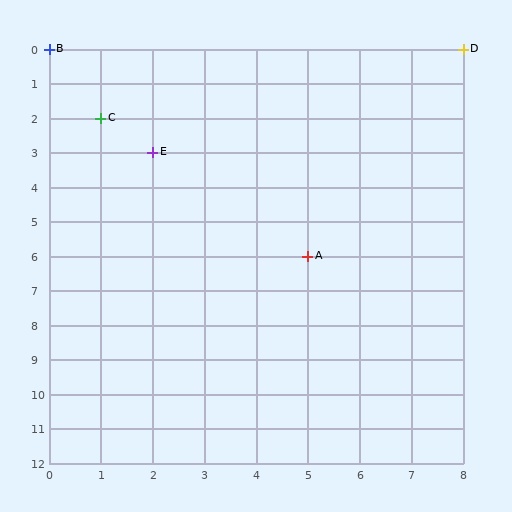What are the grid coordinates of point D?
Point D is at grid coordinates (8, 0).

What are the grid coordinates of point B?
Point B is at grid coordinates (0, 0).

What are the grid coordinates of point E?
Point E is at grid coordinates (2, 3).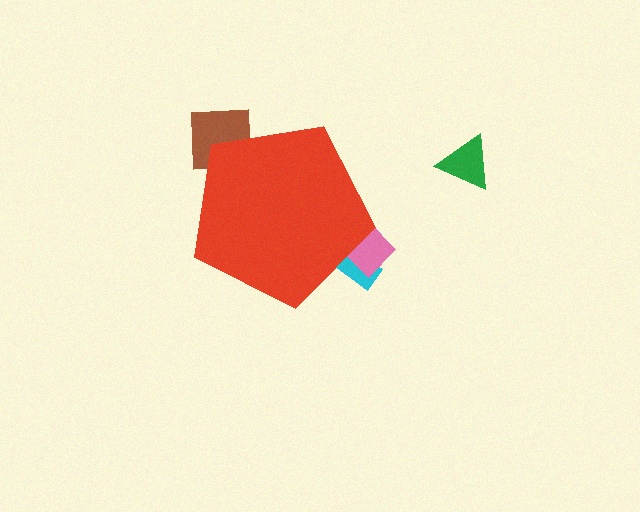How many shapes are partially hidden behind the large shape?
3 shapes are partially hidden.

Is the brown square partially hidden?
Yes, the brown square is partially hidden behind the red pentagon.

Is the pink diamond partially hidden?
Yes, the pink diamond is partially hidden behind the red pentagon.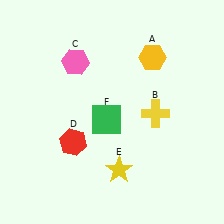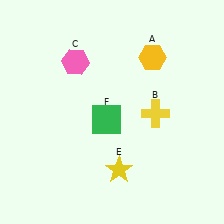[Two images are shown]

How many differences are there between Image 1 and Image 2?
There is 1 difference between the two images.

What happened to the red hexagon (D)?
The red hexagon (D) was removed in Image 2. It was in the bottom-left area of Image 1.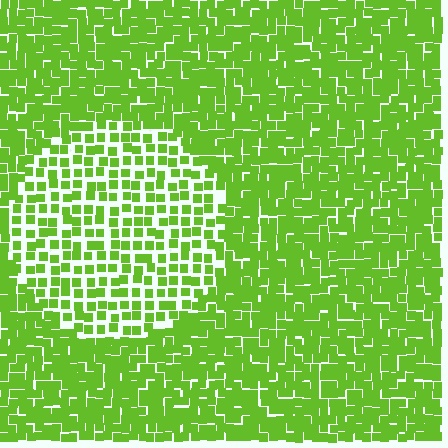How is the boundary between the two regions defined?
The boundary is defined by a change in element density (approximately 1.9x ratio). All elements are the same color, size, and shape.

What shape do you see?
I see a circle.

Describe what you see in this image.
The image contains small lime elements arranged at two different densities. A circle-shaped region is visible where the elements are less densely packed than the surrounding area.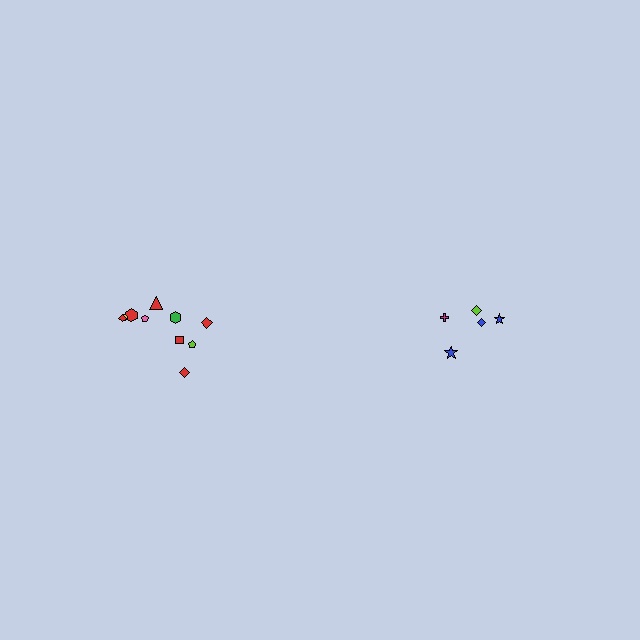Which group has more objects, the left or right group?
The left group.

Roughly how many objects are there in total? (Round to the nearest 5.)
Roughly 15 objects in total.